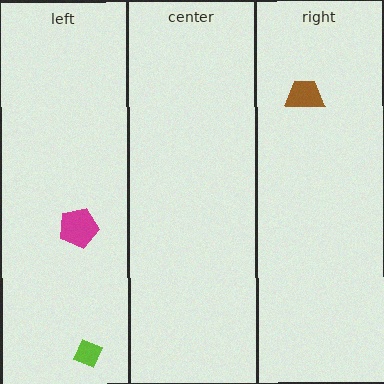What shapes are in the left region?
The lime diamond, the magenta pentagon.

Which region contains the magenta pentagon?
The left region.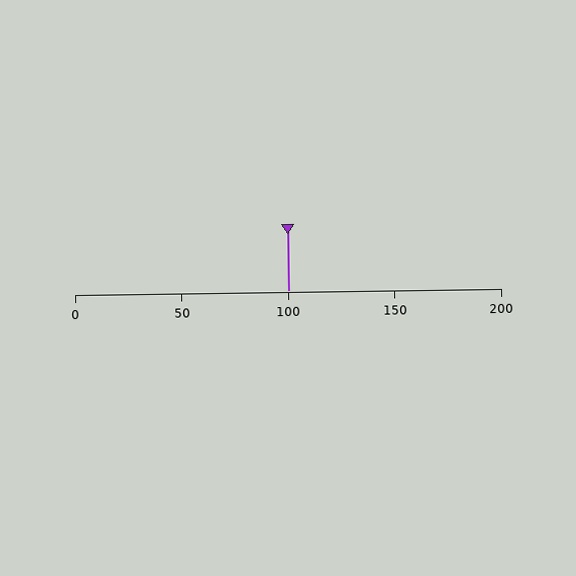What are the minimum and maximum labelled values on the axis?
The axis runs from 0 to 200.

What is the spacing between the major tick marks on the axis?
The major ticks are spaced 50 apart.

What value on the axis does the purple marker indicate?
The marker indicates approximately 100.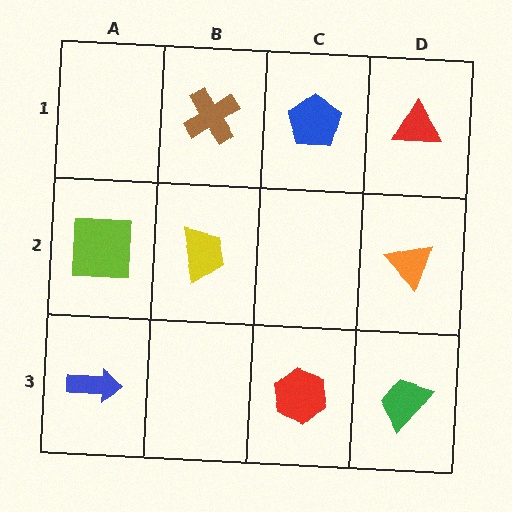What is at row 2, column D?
An orange triangle.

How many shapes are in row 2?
3 shapes.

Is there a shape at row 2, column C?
No, that cell is empty.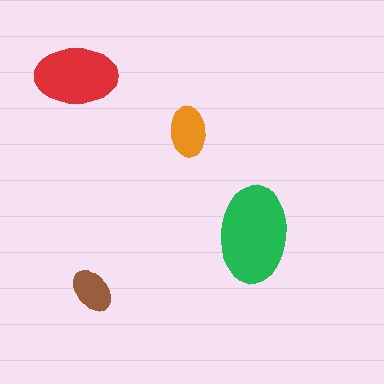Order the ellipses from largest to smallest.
the green one, the red one, the orange one, the brown one.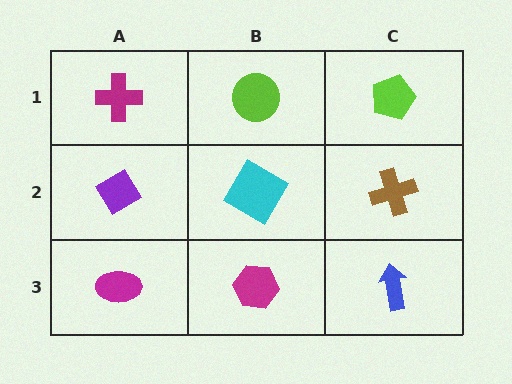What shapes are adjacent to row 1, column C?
A brown cross (row 2, column C), a lime circle (row 1, column B).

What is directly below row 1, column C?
A brown cross.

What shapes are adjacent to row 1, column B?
A cyan square (row 2, column B), a magenta cross (row 1, column A), a lime pentagon (row 1, column C).